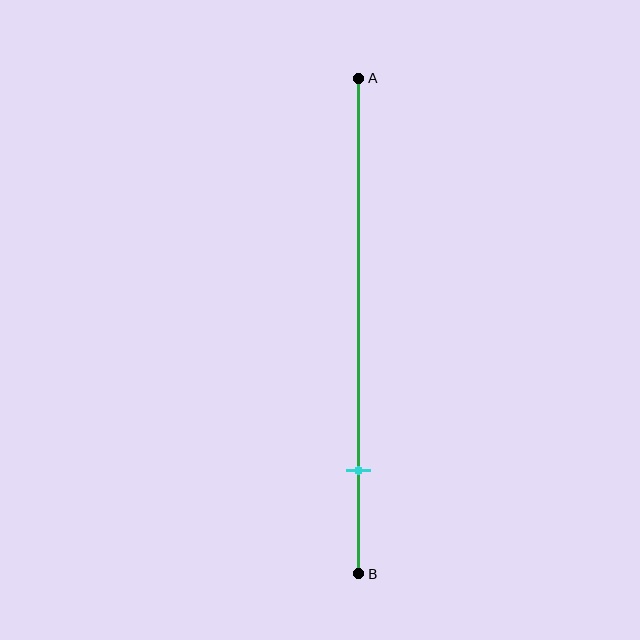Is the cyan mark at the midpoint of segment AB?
No, the mark is at about 80% from A, not at the 50% midpoint.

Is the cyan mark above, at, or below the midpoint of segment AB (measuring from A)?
The cyan mark is below the midpoint of segment AB.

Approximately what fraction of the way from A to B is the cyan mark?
The cyan mark is approximately 80% of the way from A to B.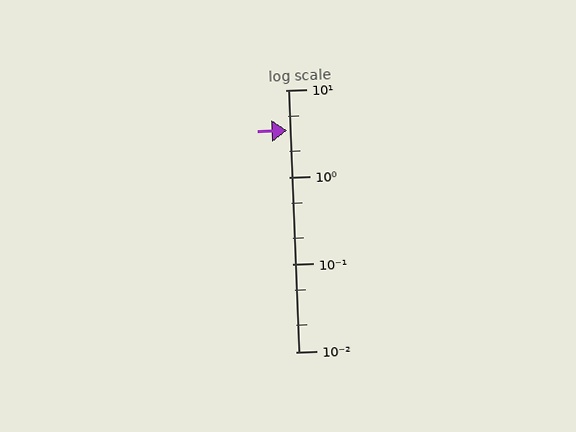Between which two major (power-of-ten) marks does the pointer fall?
The pointer is between 1 and 10.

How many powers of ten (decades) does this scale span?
The scale spans 3 decades, from 0.01 to 10.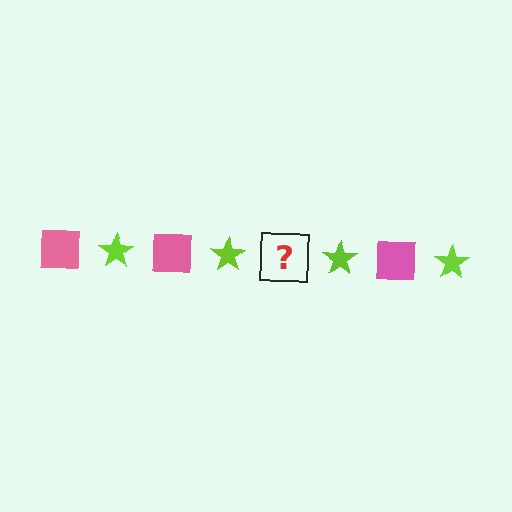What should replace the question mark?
The question mark should be replaced with a pink square.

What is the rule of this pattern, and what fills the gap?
The rule is that the pattern alternates between pink square and lime star. The gap should be filled with a pink square.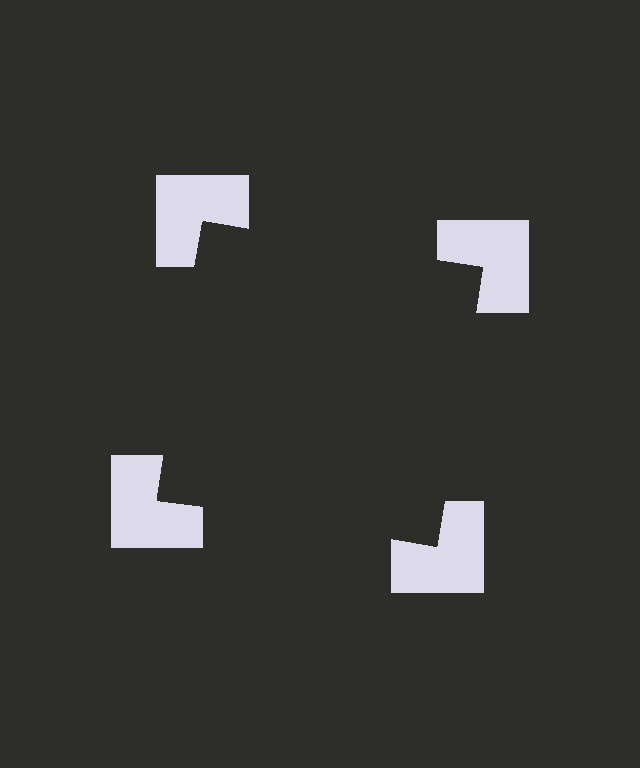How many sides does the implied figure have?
4 sides.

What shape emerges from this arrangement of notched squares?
An illusory square — its edges are inferred from the aligned wedge cuts in the notched squares, not physically drawn.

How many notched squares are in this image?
There are 4 — one at each vertex of the illusory square.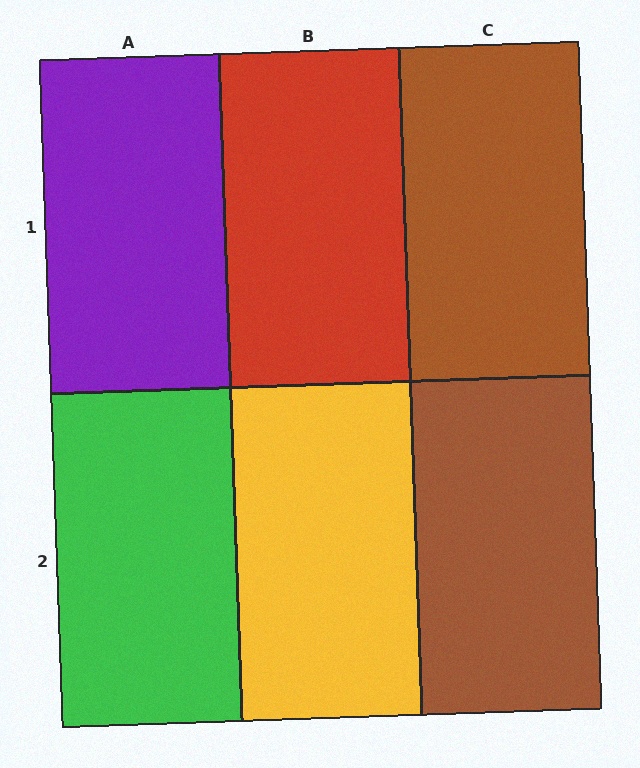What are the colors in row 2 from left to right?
Green, yellow, brown.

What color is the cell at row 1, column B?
Red.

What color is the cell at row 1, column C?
Brown.